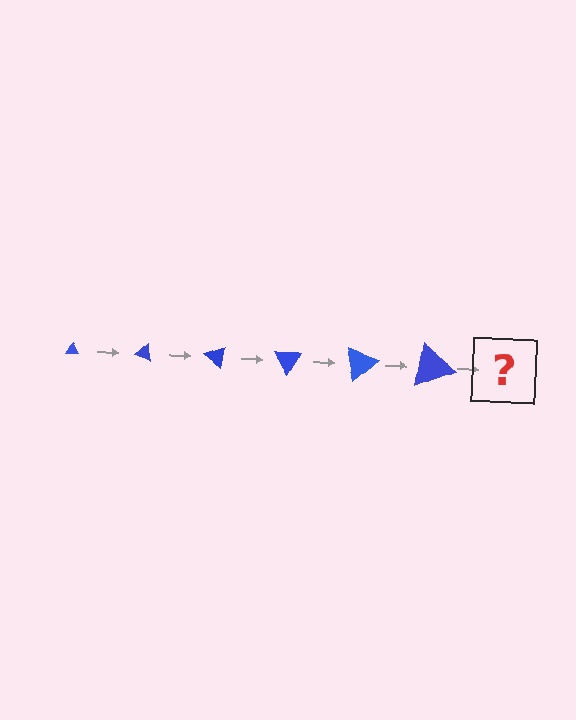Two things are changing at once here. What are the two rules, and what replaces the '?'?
The two rules are that the triangle grows larger each step and it rotates 20 degrees each step. The '?' should be a triangle, larger than the previous one and rotated 120 degrees from the start.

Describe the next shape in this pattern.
It should be a triangle, larger than the previous one and rotated 120 degrees from the start.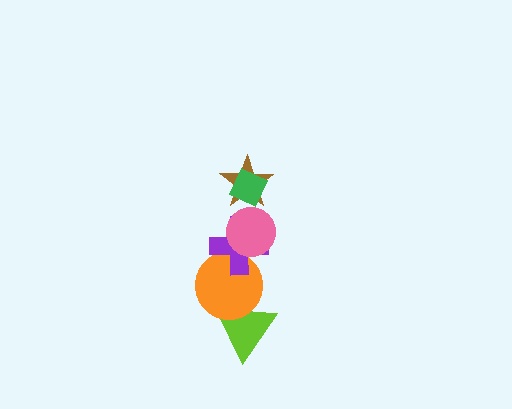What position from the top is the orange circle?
The orange circle is 5th from the top.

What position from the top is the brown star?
The brown star is 2nd from the top.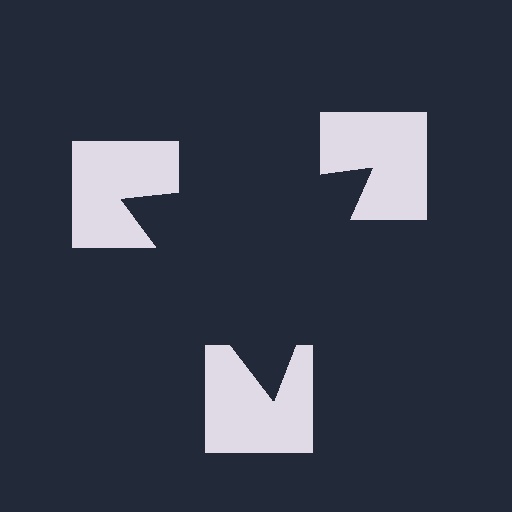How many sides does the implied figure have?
3 sides.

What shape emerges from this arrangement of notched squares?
An illusory triangle — its edges are inferred from the aligned wedge cuts in the notched squares, not physically drawn.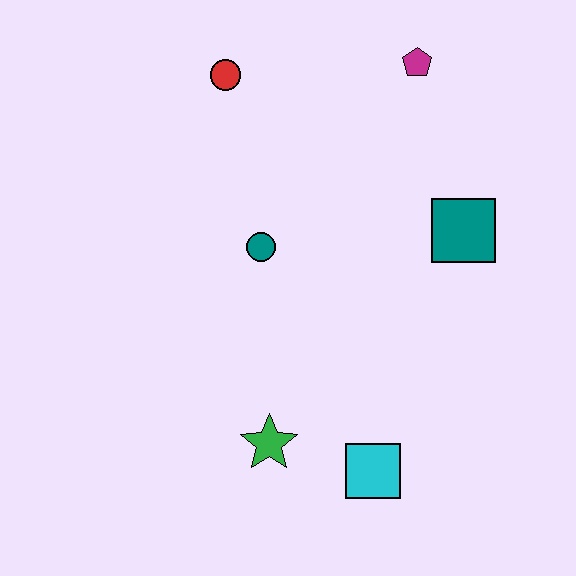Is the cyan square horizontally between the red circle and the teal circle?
No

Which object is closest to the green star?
The cyan square is closest to the green star.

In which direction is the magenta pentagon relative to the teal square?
The magenta pentagon is above the teal square.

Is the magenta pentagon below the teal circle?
No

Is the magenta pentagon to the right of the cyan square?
Yes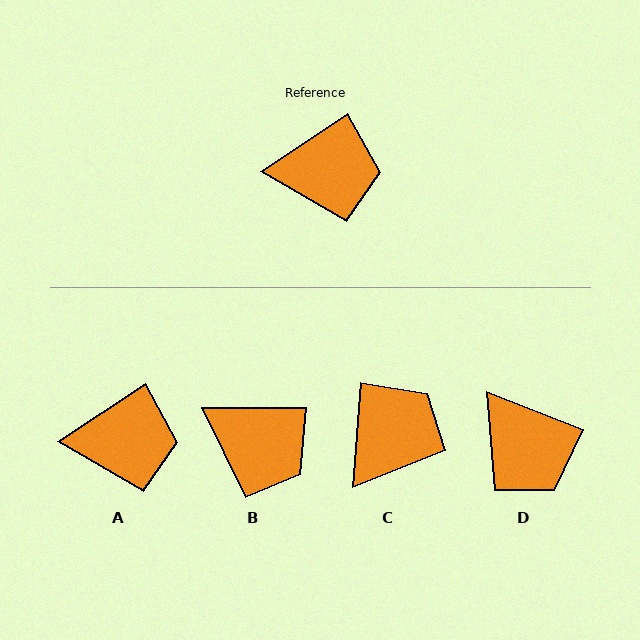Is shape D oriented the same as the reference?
No, it is off by about 55 degrees.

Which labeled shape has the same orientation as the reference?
A.